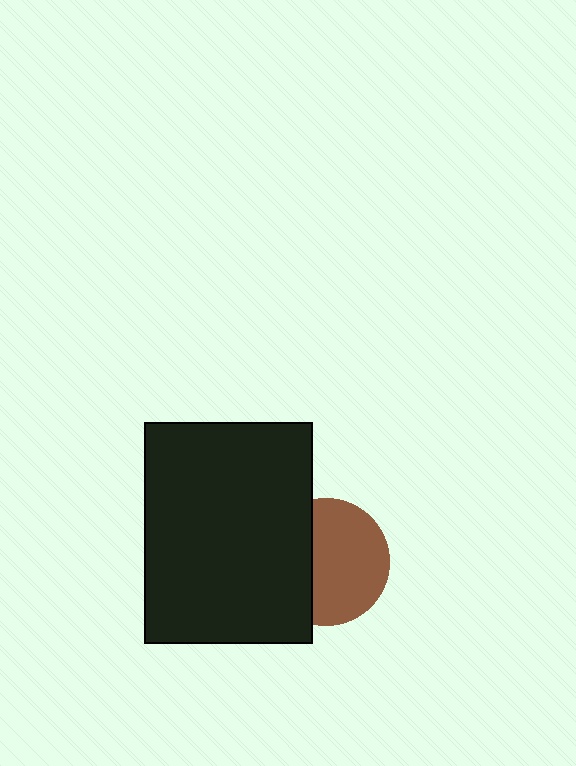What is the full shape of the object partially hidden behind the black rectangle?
The partially hidden object is a brown circle.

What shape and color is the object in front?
The object in front is a black rectangle.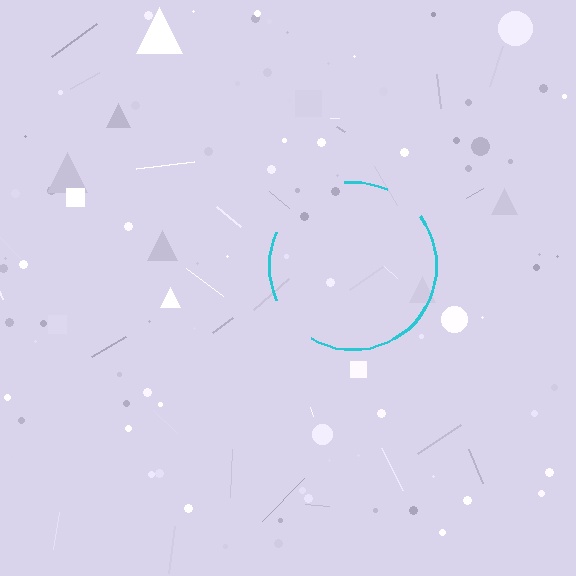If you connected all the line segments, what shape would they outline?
They would outline a circle.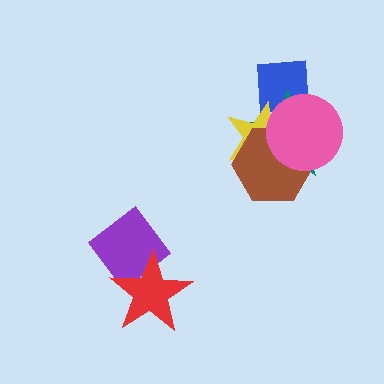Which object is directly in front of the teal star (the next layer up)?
The yellow star is directly in front of the teal star.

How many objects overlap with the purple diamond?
1 object overlaps with the purple diamond.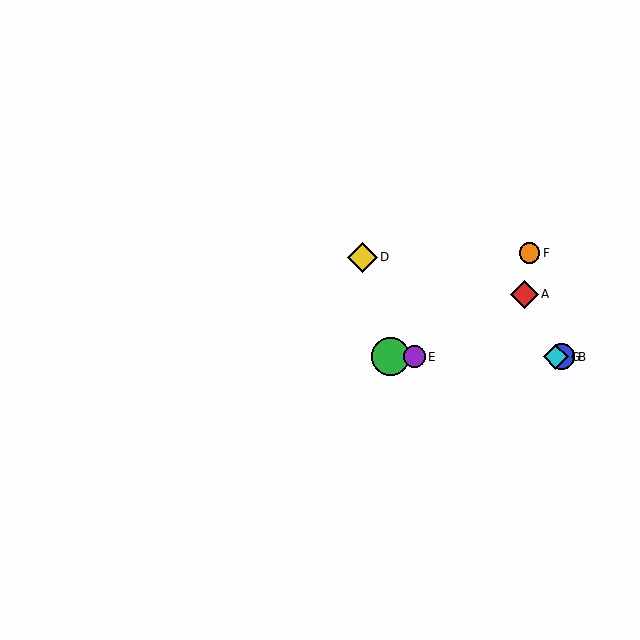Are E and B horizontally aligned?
Yes, both are at y≈357.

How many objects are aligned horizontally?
4 objects (B, C, E, G) are aligned horizontally.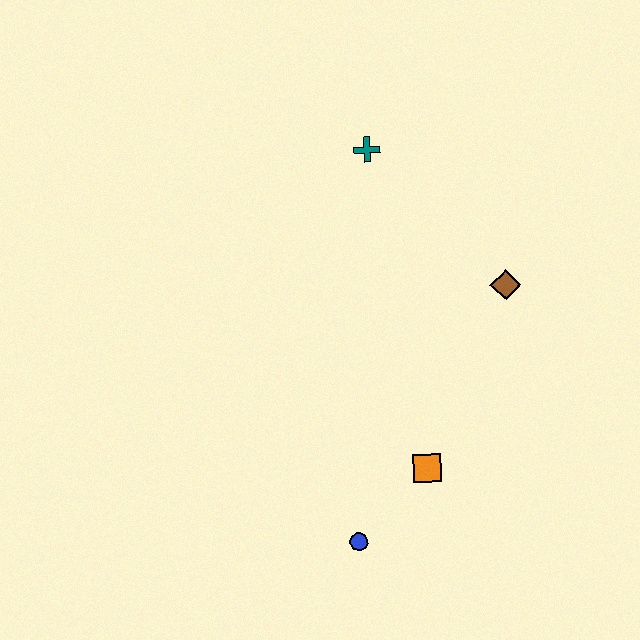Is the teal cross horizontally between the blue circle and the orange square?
Yes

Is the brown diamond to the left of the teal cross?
No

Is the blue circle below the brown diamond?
Yes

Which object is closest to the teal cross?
The brown diamond is closest to the teal cross.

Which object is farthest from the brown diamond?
The blue circle is farthest from the brown diamond.